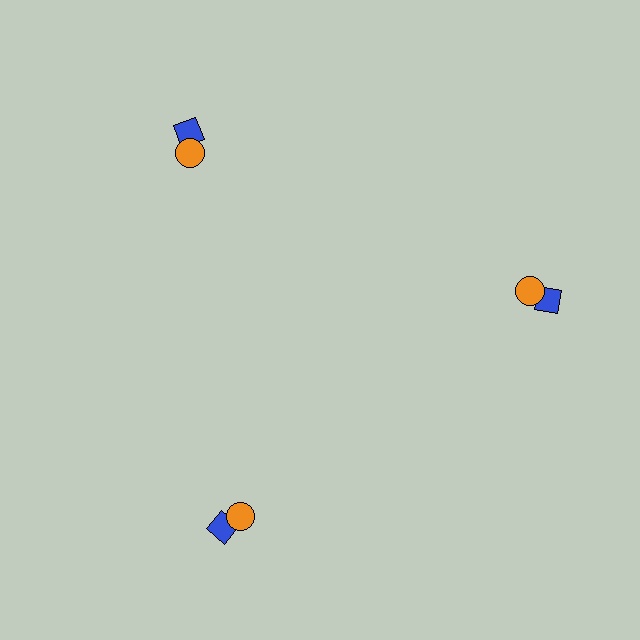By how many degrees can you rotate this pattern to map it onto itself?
The pattern maps onto itself every 120 degrees of rotation.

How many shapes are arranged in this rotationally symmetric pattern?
There are 6 shapes, arranged in 3 groups of 2.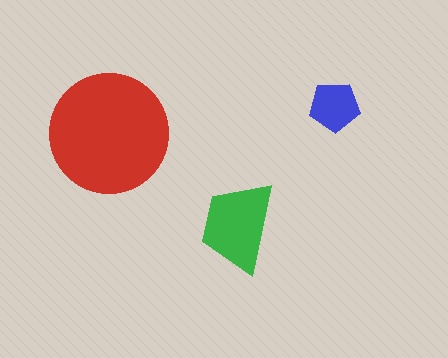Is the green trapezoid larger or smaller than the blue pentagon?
Larger.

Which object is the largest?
The red circle.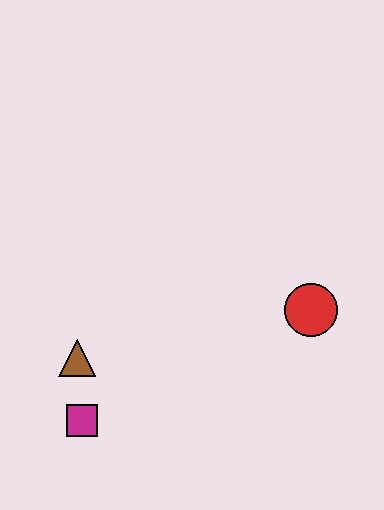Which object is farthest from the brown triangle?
The red circle is farthest from the brown triangle.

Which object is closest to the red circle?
The brown triangle is closest to the red circle.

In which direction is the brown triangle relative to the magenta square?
The brown triangle is above the magenta square.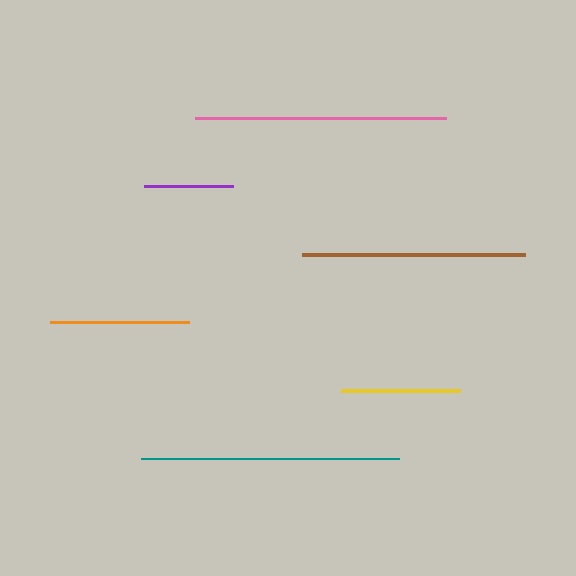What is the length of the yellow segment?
The yellow segment is approximately 119 pixels long.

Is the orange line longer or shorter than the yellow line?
The orange line is longer than the yellow line.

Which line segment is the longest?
The teal line is the longest at approximately 258 pixels.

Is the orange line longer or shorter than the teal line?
The teal line is longer than the orange line.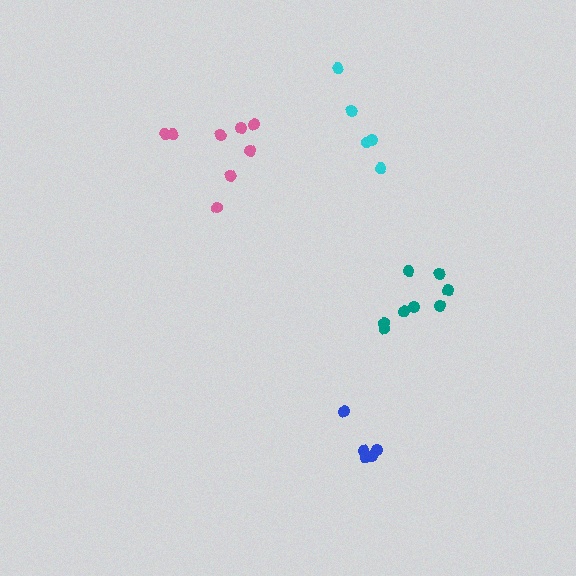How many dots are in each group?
Group 1: 5 dots, Group 2: 8 dots, Group 3: 5 dots, Group 4: 8 dots (26 total).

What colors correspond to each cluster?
The clusters are colored: cyan, teal, blue, pink.